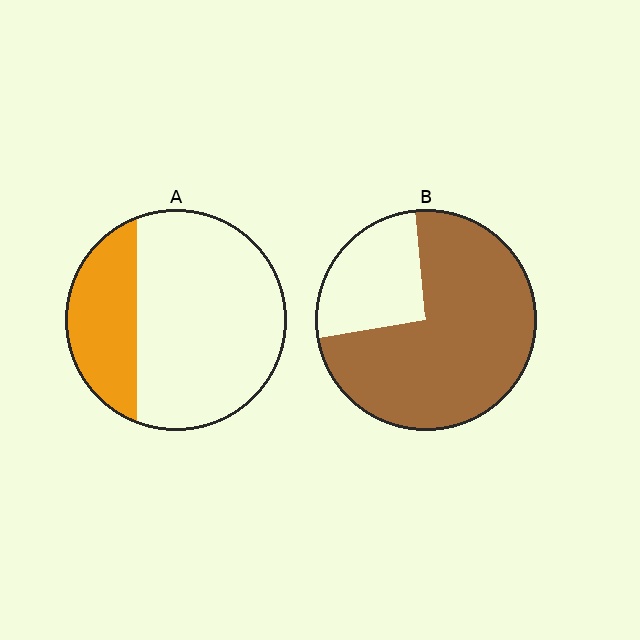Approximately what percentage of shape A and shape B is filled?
A is approximately 30% and B is approximately 75%.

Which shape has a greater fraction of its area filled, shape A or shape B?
Shape B.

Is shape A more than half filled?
No.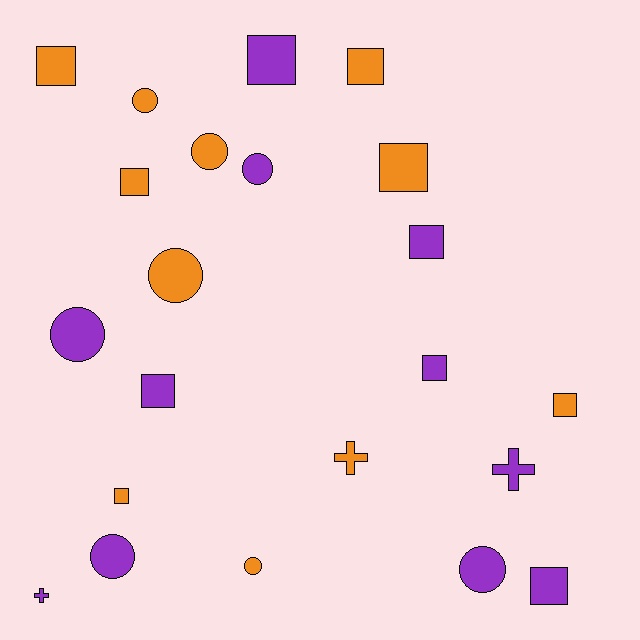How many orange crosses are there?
There is 1 orange cross.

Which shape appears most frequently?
Square, with 11 objects.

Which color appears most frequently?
Purple, with 11 objects.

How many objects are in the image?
There are 22 objects.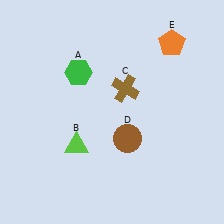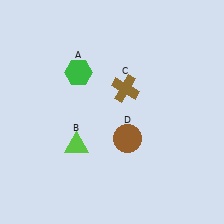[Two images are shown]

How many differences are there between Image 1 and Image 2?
There is 1 difference between the two images.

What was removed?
The orange pentagon (E) was removed in Image 2.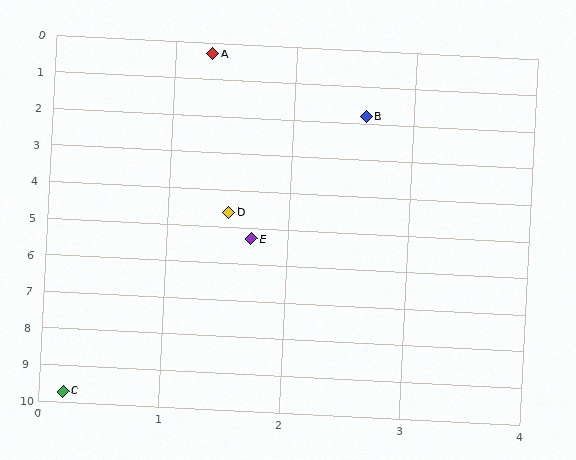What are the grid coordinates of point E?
Point E is at approximately (1.7, 5.3).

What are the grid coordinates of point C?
Point C is at approximately (0.2, 9.7).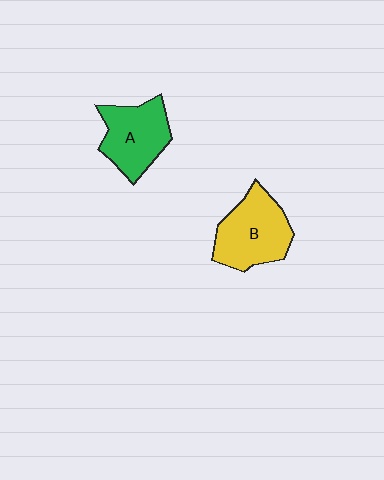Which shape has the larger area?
Shape B (yellow).